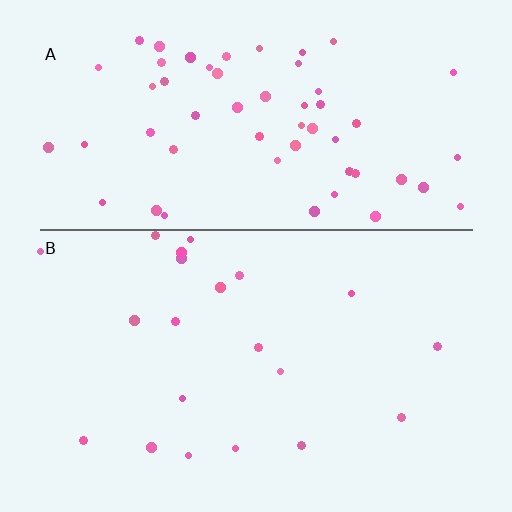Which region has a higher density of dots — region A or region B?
A (the top).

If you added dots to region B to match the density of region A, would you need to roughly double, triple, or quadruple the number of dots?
Approximately triple.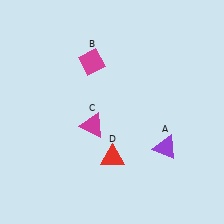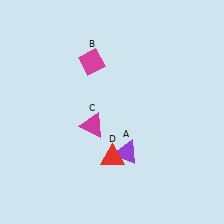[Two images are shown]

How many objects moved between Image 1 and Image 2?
1 object moved between the two images.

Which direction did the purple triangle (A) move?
The purple triangle (A) moved left.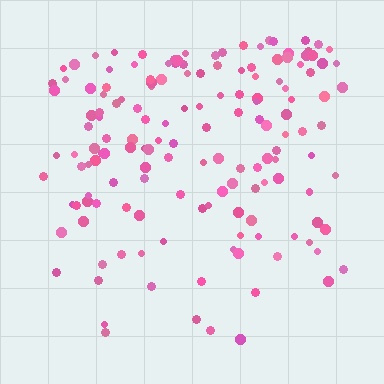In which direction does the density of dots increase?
From bottom to top, with the top side densest.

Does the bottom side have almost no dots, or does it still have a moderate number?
Still a moderate number, just noticeably fewer than the top.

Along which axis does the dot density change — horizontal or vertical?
Vertical.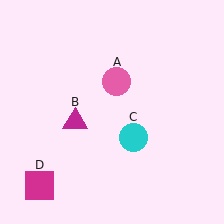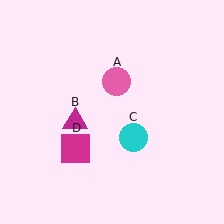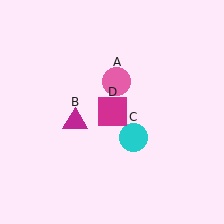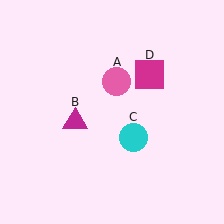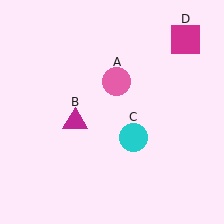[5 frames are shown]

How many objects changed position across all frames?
1 object changed position: magenta square (object D).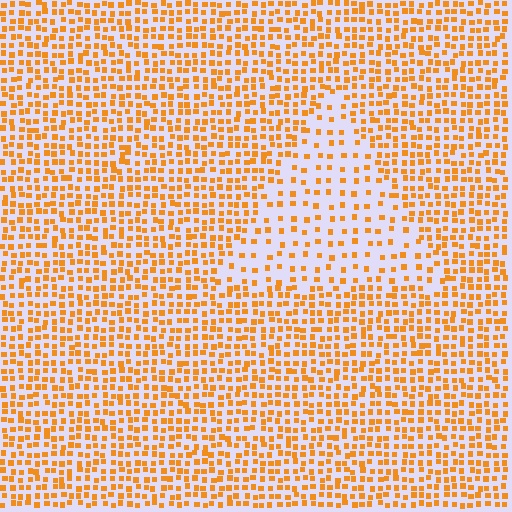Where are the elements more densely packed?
The elements are more densely packed outside the triangle boundary.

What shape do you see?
I see a triangle.